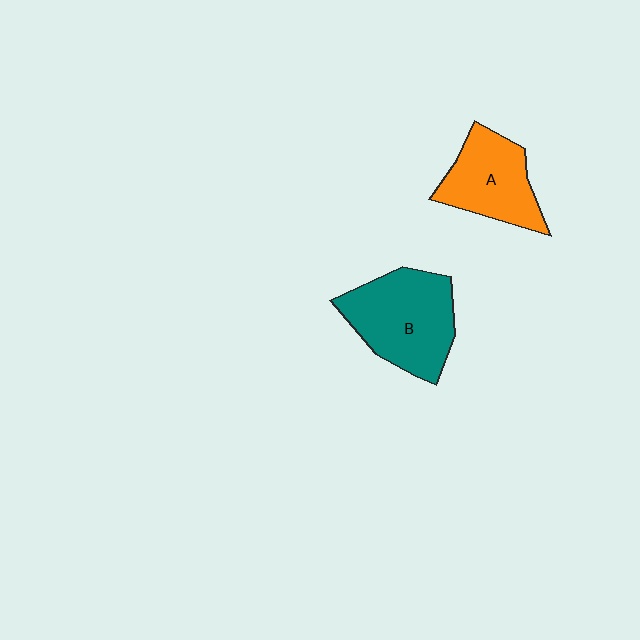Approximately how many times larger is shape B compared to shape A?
Approximately 1.3 times.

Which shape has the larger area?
Shape B (teal).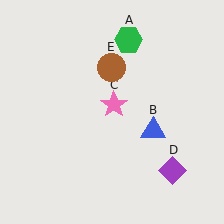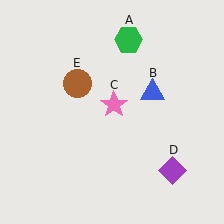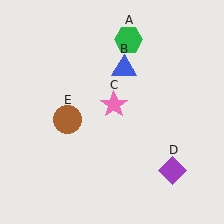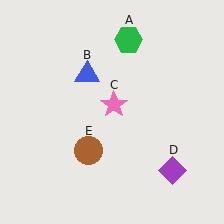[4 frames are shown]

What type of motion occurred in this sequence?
The blue triangle (object B), brown circle (object E) rotated counterclockwise around the center of the scene.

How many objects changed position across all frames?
2 objects changed position: blue triangle (object B), brown circle (object E).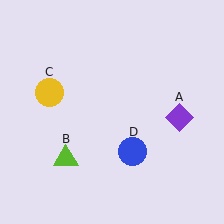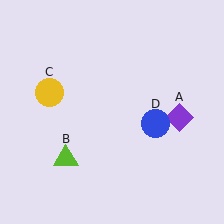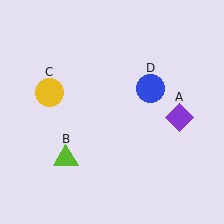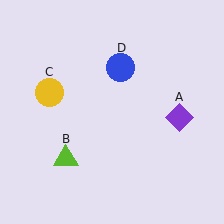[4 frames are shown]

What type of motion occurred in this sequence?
The blue circle (object D) rotated counterclockwise around the center of the scene.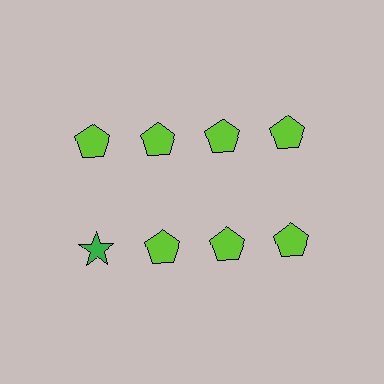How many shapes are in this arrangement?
There are 8 shapes arranged in a grid pattern.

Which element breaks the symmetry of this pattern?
The green star in the second row, leftmost column breaks the symmetry. All other shapes are lime pentagons.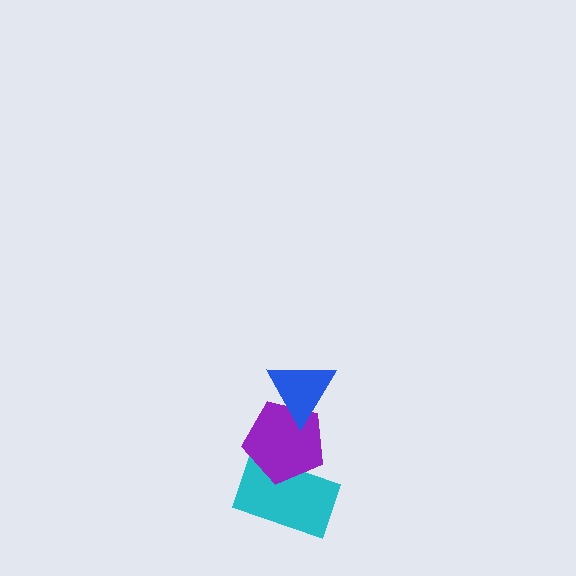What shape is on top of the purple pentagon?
The blue triangle is on top of the purple pentagon.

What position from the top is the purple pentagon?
The purple pentagon is 2nd from the top.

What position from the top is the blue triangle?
The blue triangle is 1st from the top.